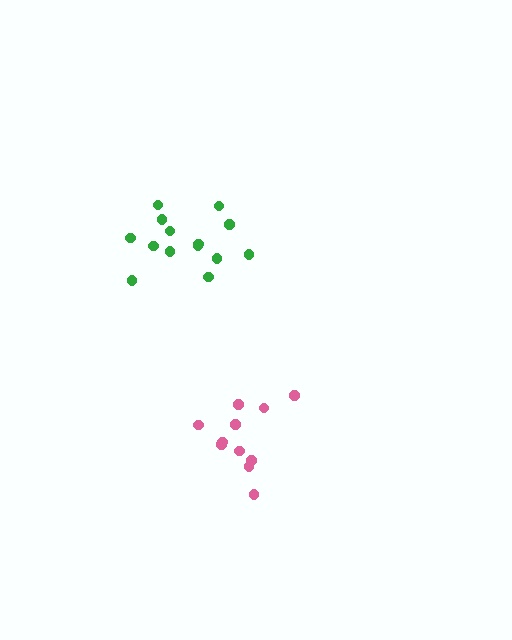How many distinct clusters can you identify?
There are 2 distinct clusters.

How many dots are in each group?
Group 1: 11 dots, Group 2: 14 dots (25 total).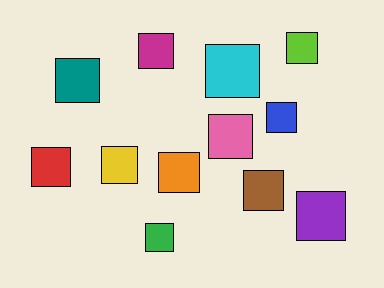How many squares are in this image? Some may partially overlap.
There are 12 squares.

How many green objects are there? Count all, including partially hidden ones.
There is 1 green object.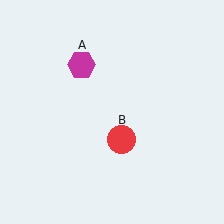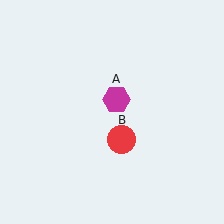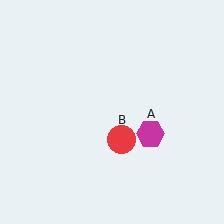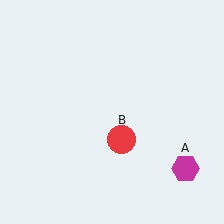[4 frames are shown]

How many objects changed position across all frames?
1 object changed position: magenta hexagon (object A).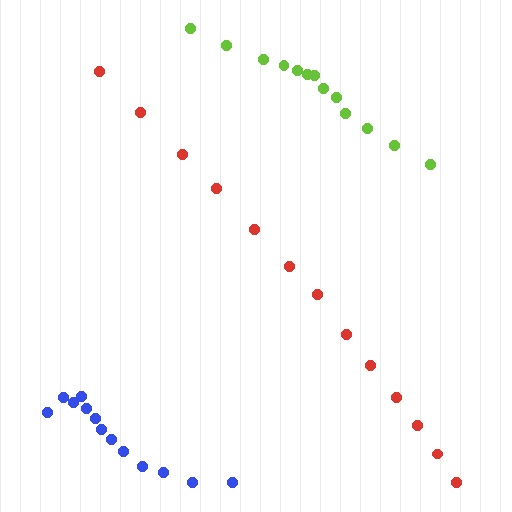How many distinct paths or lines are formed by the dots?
There are 3 distinct paths.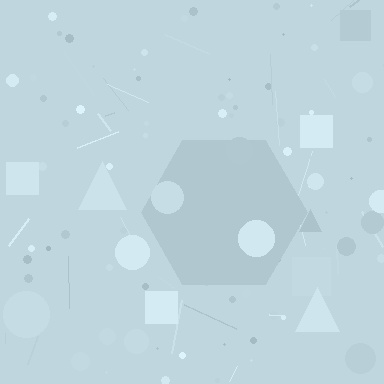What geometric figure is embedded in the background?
A hexagon is embedded in the background.